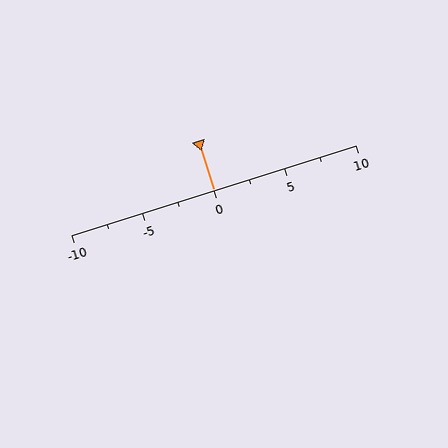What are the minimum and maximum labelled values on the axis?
The axis runs from -10 to 10.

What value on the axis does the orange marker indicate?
The marker indicates approximately 0.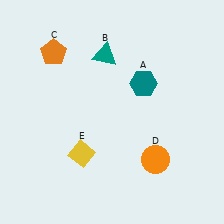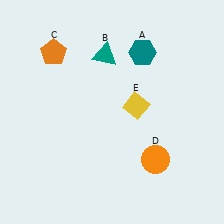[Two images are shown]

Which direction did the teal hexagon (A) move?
The teal hexagon (A) moved up.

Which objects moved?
The objects that moved are: the teal hexagon (A), the yellow diamond (E).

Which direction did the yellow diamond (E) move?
The yellow diamond (E) moved right.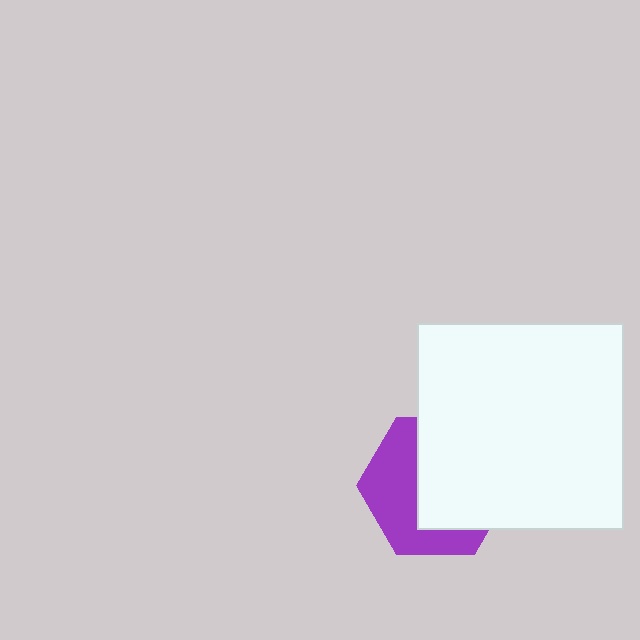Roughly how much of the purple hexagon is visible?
About half of it is visible (roughly 45%).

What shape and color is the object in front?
The object in front is a white square.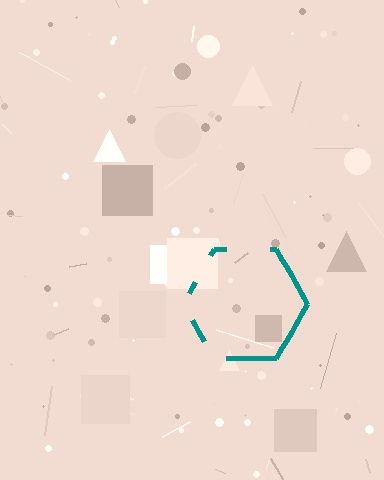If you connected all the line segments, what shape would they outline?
They would outline a hexagon.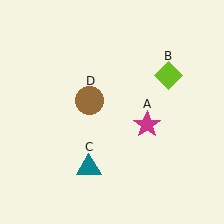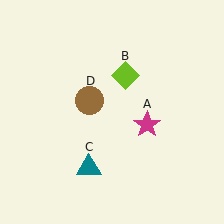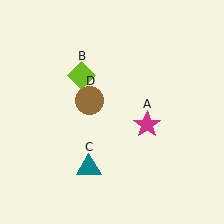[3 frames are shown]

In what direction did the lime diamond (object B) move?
The lime diamond (object B) moved left.